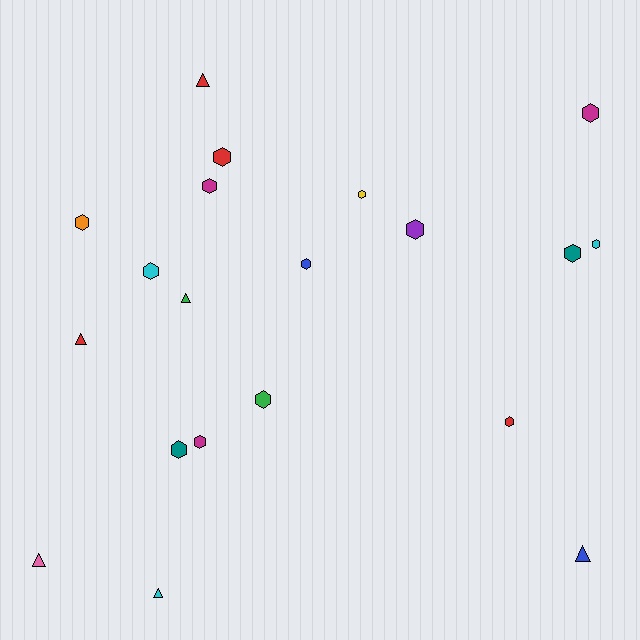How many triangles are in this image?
There are 6 triangles.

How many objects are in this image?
There are 20 objects.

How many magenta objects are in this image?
There are 3 magenta objects.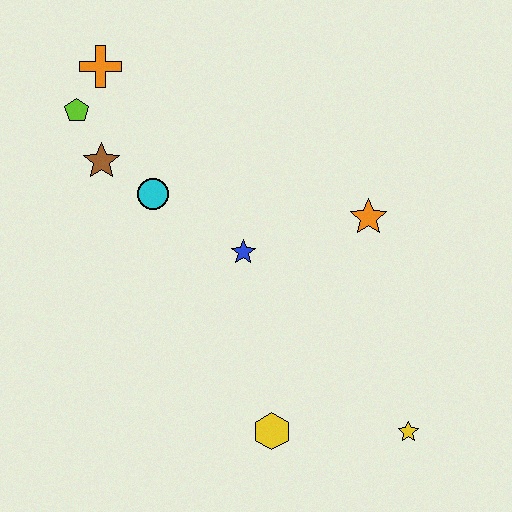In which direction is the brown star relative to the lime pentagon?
The brown star is below the lime pentagon.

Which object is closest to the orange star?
The blue star is closest to the orange star.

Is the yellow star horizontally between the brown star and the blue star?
No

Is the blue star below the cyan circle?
Yes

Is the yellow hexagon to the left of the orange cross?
No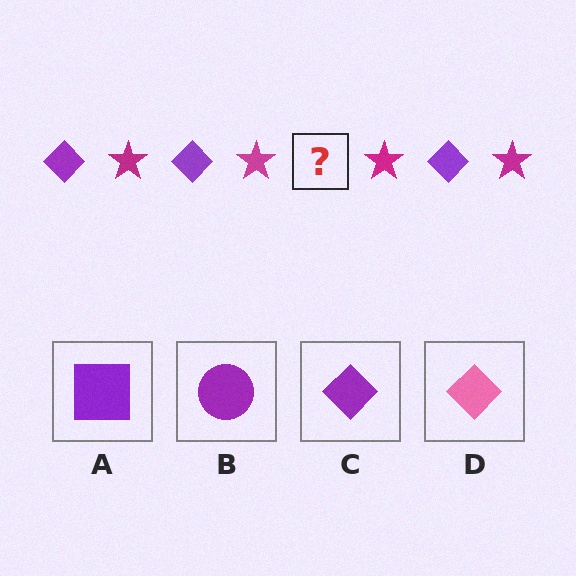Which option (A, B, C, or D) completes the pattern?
C.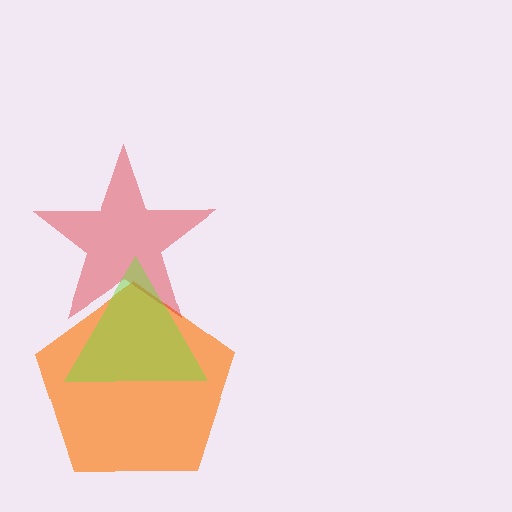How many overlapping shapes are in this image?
There are 3 overlapping shapes in the image.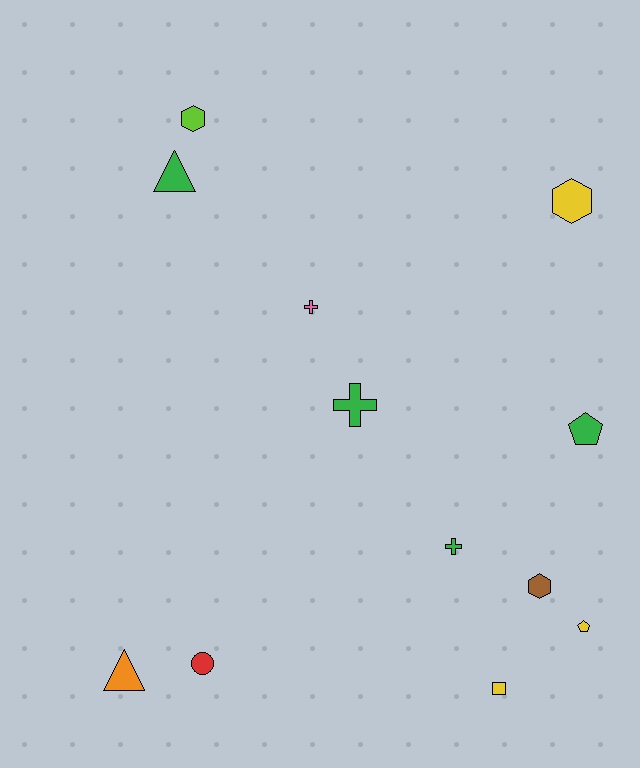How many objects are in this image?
There are 12 objects.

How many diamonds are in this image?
There are no diamonds.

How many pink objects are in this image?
There is 1 pink object.